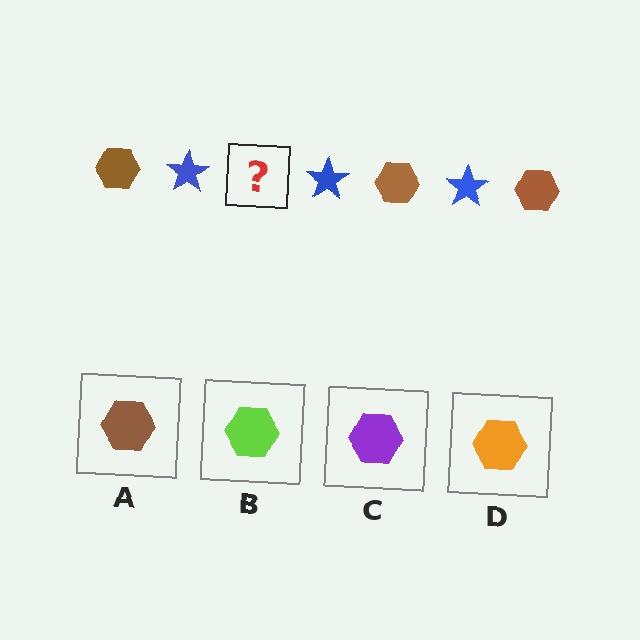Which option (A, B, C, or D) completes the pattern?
A.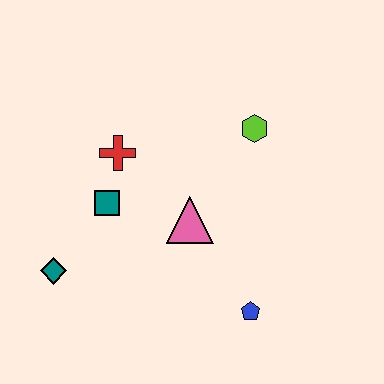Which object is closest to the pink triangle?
The teal square is closest to the pink triangle.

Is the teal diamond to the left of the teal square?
Yes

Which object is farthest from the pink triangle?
The teal diamond is farthest from the pink triangle.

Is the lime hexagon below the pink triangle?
No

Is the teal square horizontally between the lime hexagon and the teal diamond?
Yes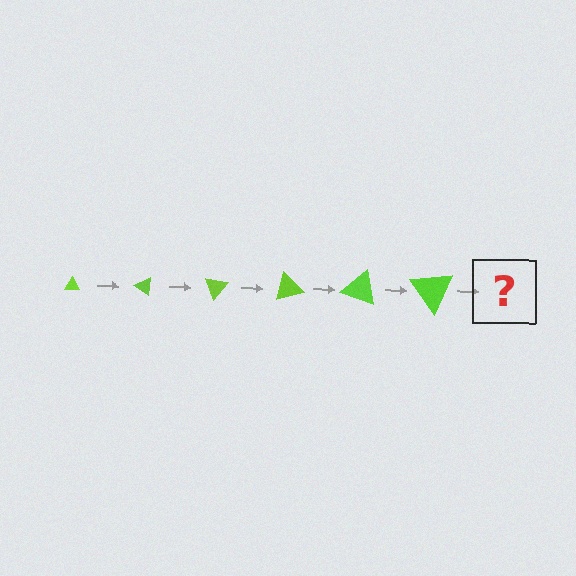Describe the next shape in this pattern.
It should be a triangle, larger than the previous one and rotated 210 degrees from the start.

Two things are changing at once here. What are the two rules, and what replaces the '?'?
The two rules are that the triangle grows larger each step and it rotates 35 degrees each step. The '?' should be a triangle, larger than the previous one and rotated 210 degrees from the start.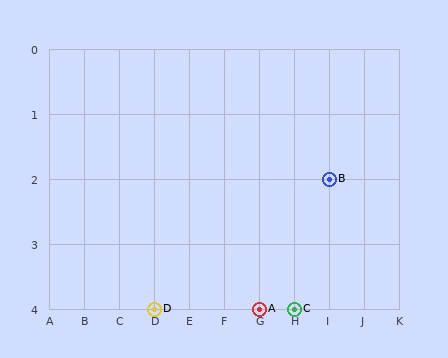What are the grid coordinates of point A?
Point A is at grid coordinates (G, 4).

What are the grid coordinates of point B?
Point B is at grid coordinates (I, 2).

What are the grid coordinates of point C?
Point C is at grid coordinates (H, 4).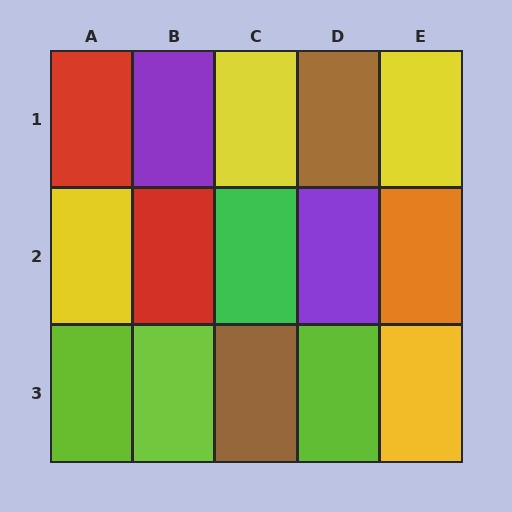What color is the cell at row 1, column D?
Brown.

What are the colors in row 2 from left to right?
Yellow, red, green, purple, orange.